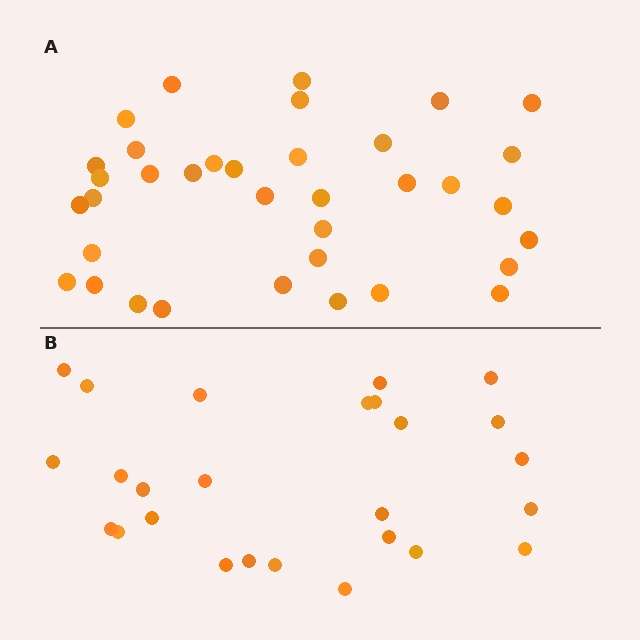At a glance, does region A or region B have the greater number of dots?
Region A (the top region) has more dots.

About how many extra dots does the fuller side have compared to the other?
Region A has roughly 10 or so more dots than region B.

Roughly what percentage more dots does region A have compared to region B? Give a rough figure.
About 40% more.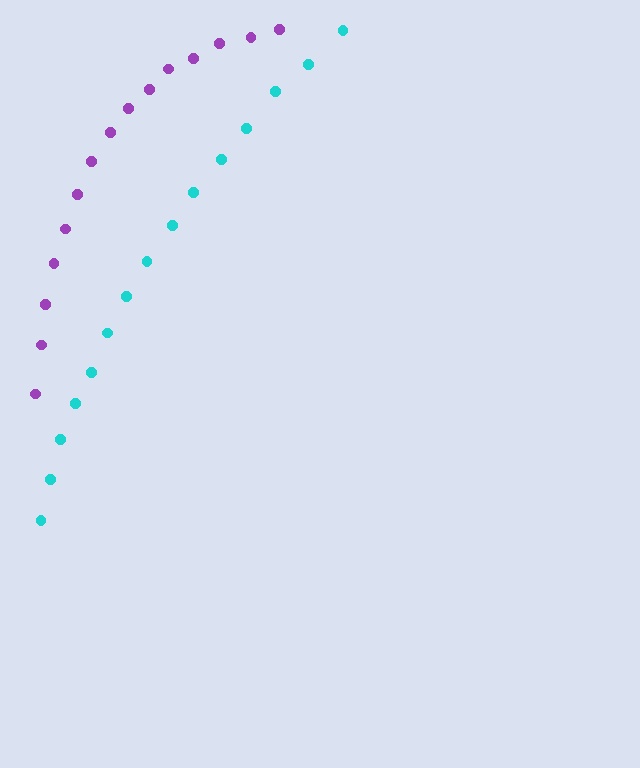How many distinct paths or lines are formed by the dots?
There are 2 distinct paths.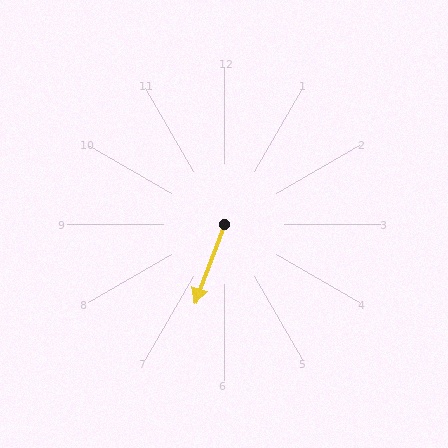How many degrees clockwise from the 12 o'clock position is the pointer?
Approximately 201 degrees.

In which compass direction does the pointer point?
South.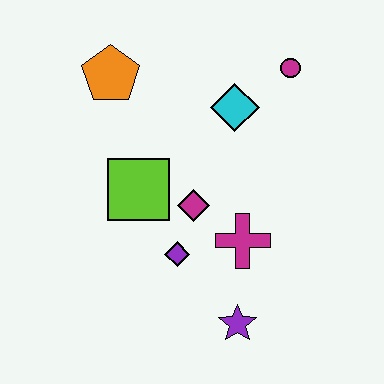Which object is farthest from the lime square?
The magenta circle is farthest from the lime square.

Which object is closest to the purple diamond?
The magenta diamond is closest to the purple diamond.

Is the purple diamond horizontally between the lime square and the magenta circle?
Yes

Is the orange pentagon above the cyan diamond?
Yes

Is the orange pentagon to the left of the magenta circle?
Yes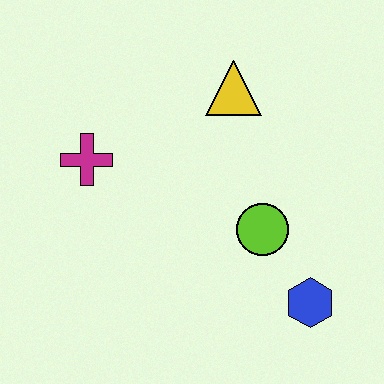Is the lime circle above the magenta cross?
No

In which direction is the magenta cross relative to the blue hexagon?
The magenta cross is to the left of the blue hexagon.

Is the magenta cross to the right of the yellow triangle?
No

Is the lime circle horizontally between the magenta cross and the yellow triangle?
No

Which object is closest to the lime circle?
The blue hexagon is closest to the lime circle.